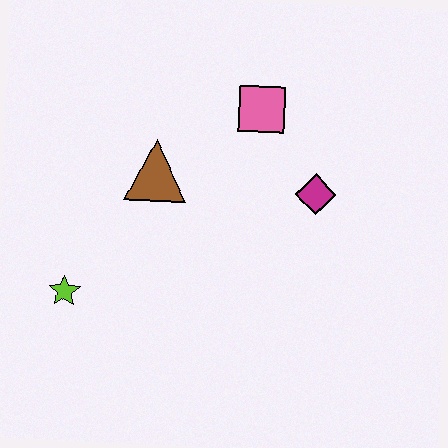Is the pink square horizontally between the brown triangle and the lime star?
No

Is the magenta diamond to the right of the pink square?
Yes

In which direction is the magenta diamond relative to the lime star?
The magenta diamond is to the right of the lime star.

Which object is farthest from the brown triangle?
The magenta diamond is farthest from the brown triangle.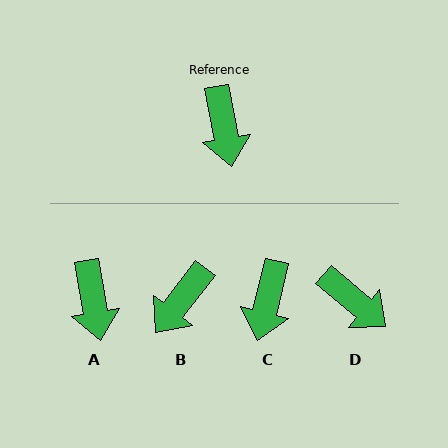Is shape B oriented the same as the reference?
No, it is off by about 48 degrees.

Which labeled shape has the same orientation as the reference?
A.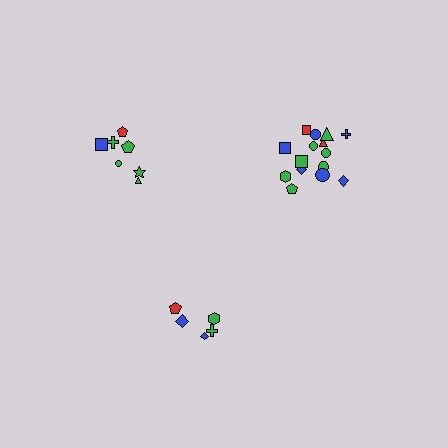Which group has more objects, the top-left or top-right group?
The top-right group.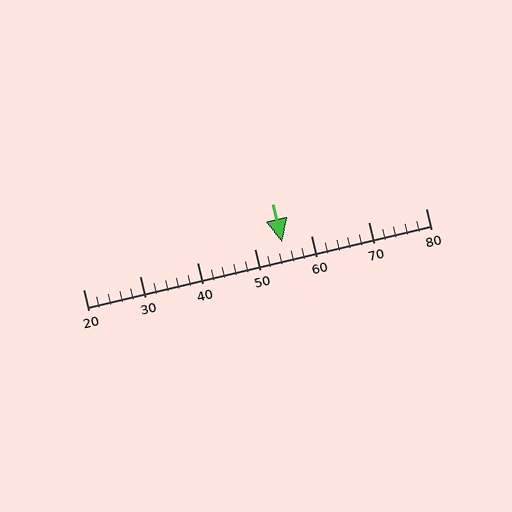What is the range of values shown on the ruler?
The ruler shows values from 20 to 80.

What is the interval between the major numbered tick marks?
The major tick marks are spaced 10 units apart.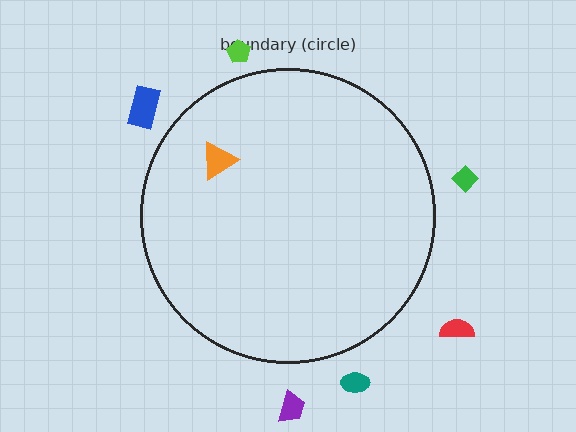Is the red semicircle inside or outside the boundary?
Outside.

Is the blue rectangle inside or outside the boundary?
Outside.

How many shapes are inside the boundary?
1 inside, 6 outside.